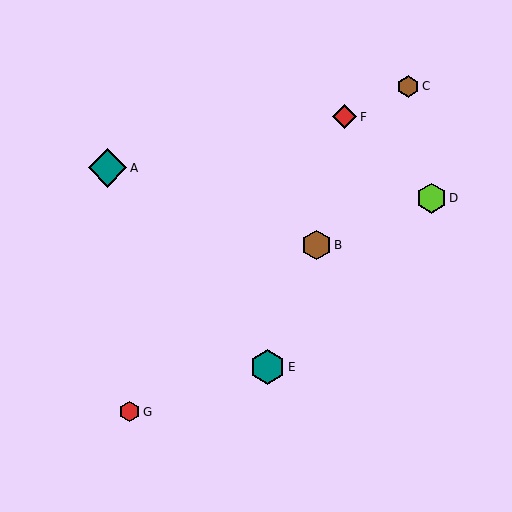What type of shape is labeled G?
Shape G is a red hexagon.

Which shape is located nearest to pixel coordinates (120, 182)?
The teal diamond (labeled A) at (107, 168) is nearest to that location.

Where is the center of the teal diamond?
The center of the teal diamond is at (107, 168).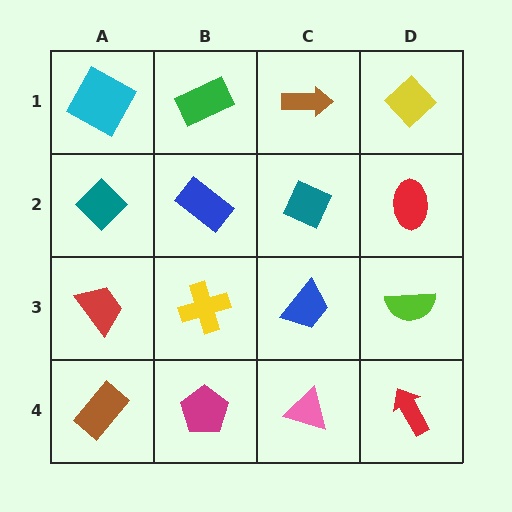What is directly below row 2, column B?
A yellow cross.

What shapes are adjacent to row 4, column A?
A red trapezoid (row 3, column A), a magenta pentagon (row 4, column B).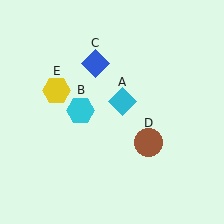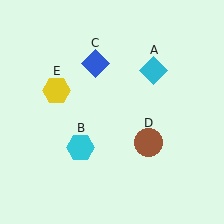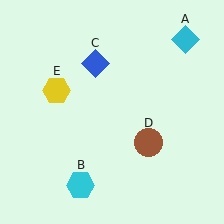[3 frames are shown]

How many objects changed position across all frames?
2 objects changed position: cyan diamond (object A), cyan hexagon (object B).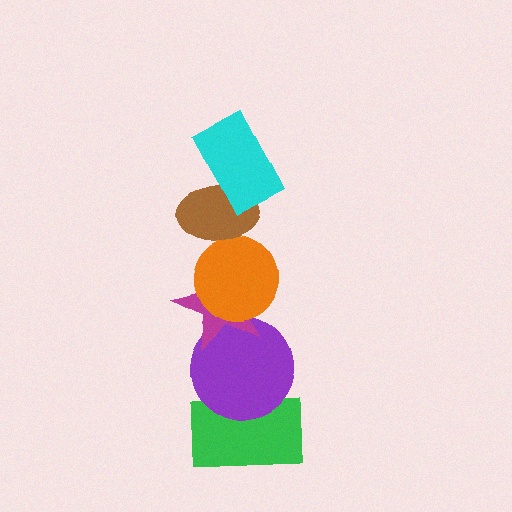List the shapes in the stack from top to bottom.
From top to bottom: the cyan rectangle, the brown ellipse, the orange circle, the magenta star, the purple circle, the green rectangle.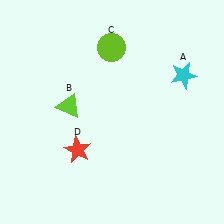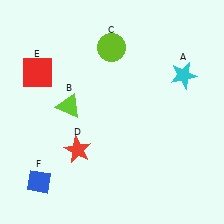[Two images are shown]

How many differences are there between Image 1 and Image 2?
There are 2 differences between the two images.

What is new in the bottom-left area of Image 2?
A blue diamond (F) was added in the bottom-left area of Image 2.